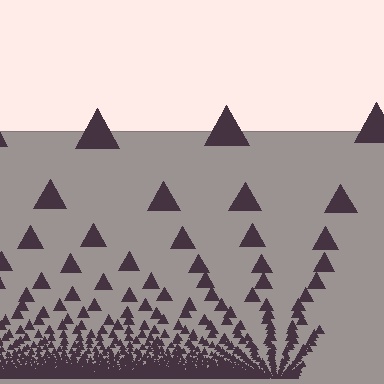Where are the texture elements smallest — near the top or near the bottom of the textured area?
Near the bottom.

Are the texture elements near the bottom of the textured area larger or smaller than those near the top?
Smaller. The gradient is inverted — elements near the bottom are smaller and denser.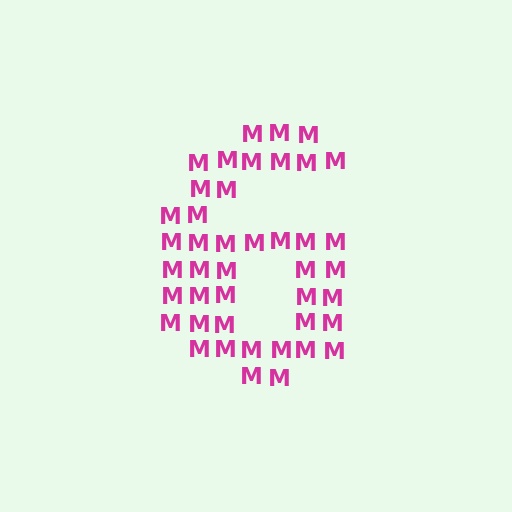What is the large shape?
The large shape is the digit 6.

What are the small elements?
The small elements are letter M's.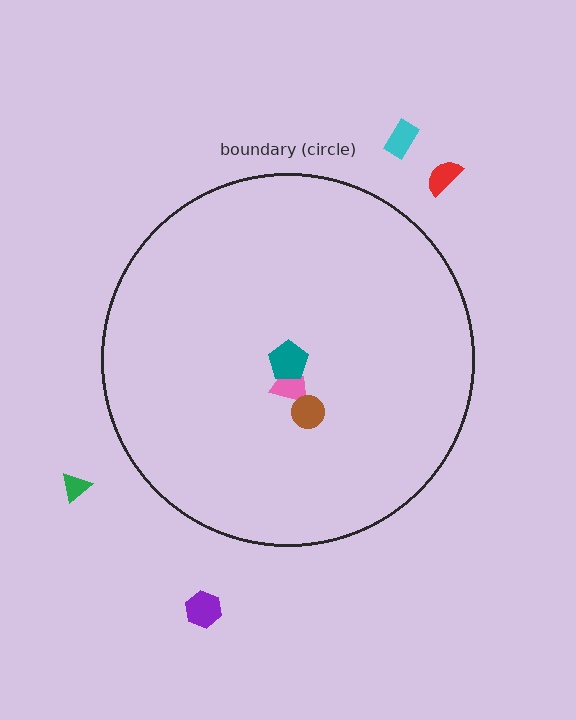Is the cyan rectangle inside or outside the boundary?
Outside.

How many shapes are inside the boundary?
3 inside, 4 outside.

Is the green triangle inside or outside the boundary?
Outside.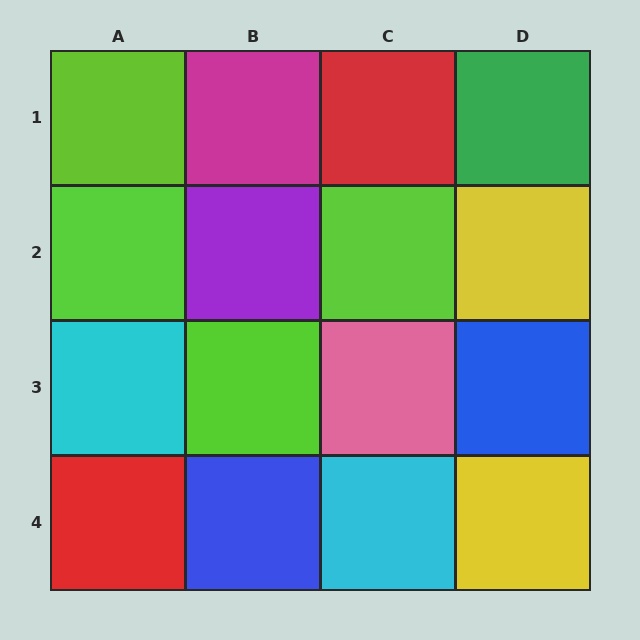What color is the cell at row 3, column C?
Pink.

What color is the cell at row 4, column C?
Cyan.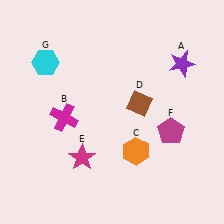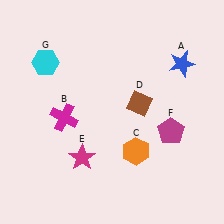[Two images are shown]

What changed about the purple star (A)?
In Image 1, A is purple. In Image 2, it changed to blue.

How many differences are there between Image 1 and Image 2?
There is 1 difference between the two images.